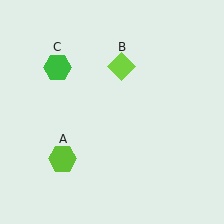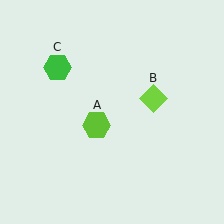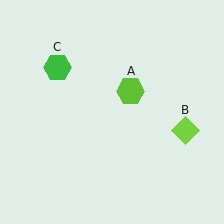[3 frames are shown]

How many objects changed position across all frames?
2 objects changed position: lime hexagon (object A), lime diamond (object B).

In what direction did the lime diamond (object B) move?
The lime diamond (object B) moved down and to the right.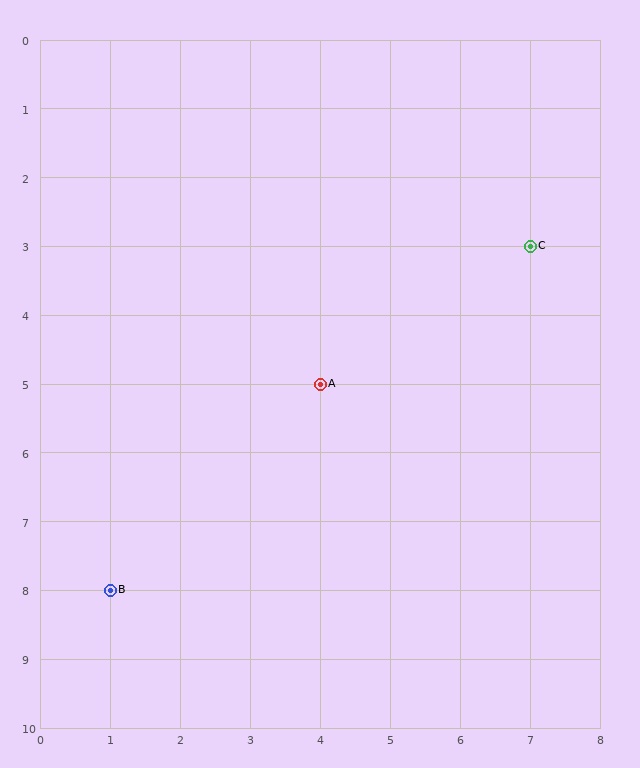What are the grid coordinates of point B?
Point B is at grid coordinates (1, 8).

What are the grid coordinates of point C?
Point C is at grid coordinates (7, 3).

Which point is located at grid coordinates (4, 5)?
Point A is at (4, 5).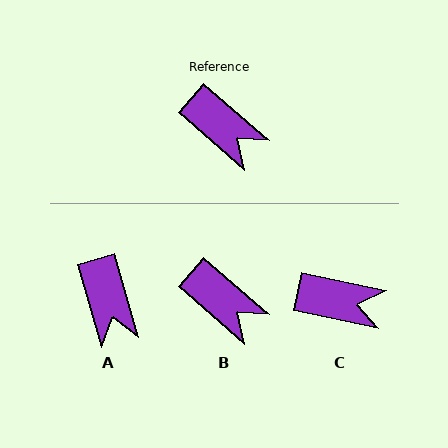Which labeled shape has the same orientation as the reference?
B.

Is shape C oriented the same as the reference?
No, it is off by about 29 degrees.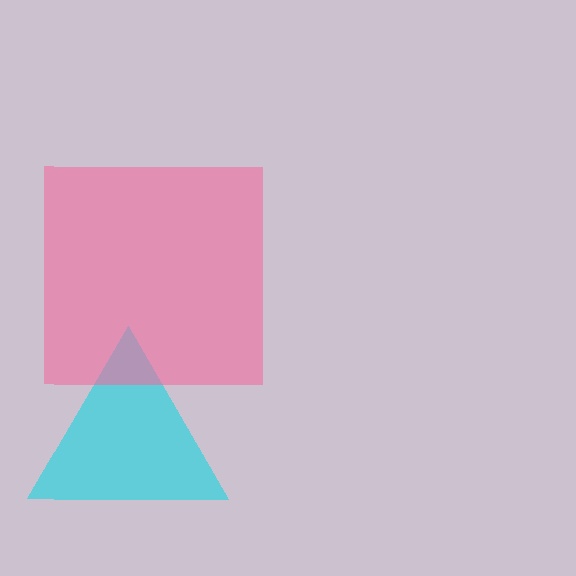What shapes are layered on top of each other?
The layered shapes are: a cyan triangle, a pink square.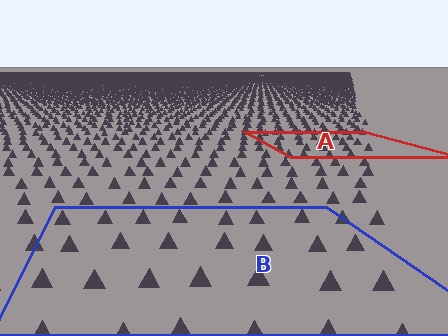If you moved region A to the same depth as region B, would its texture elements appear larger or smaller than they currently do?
They would appear larger. At a closer depth, the same texture elements are projected at a bigger on-screen size.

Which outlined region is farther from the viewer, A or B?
Region A is farther from the viewer — the texture elements inside it appear smaller and more densely packed.